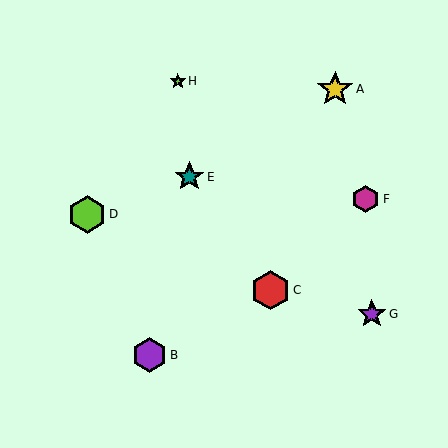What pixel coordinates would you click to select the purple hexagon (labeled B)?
Click at (150, 355) to select the purple hexagon B.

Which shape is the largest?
The red hexagon (labeled C) is the largest.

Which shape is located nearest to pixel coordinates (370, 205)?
The magenta hexagon (labeled F) at (366, 199) is nearest to that location.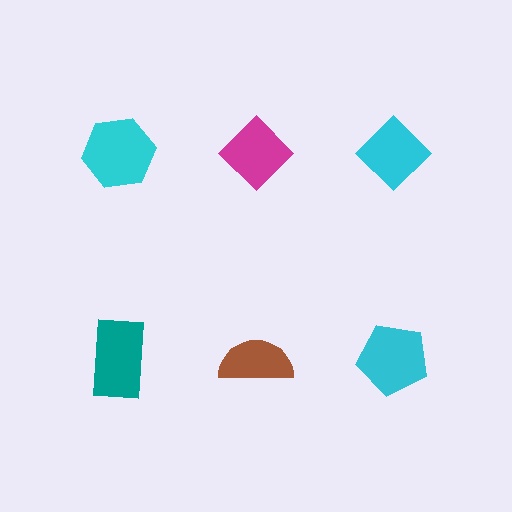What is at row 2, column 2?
A brown semicircle.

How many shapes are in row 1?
3 shapes.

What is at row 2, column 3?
A cyan pentagon.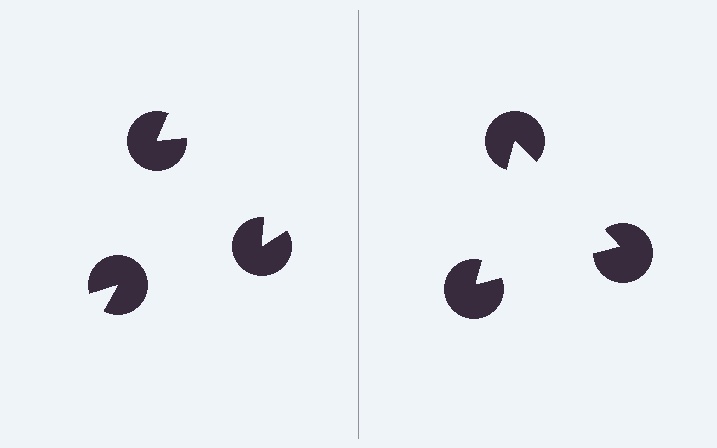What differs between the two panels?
The pac-man discs are positioned identically on both sides; only the wedge orientations differ. On the right they align to a triangle; on the left they are misaligned.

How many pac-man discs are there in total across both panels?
6 — 3 on each side.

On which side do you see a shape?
An illusory triangle appears on the right side. On the left side the wedge cuts are rotated, so no coherent shape forms.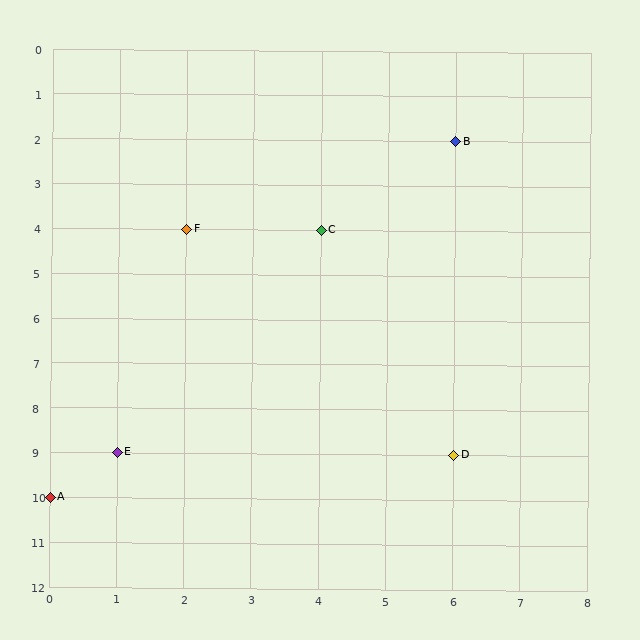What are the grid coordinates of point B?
Point B is at grid coordinates (6, 2).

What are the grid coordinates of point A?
Point A is at grid coordinates (0, 10).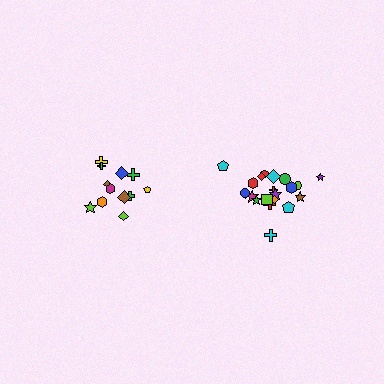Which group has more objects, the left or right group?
The right group.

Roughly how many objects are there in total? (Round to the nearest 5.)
Roughly 35 objects in total.